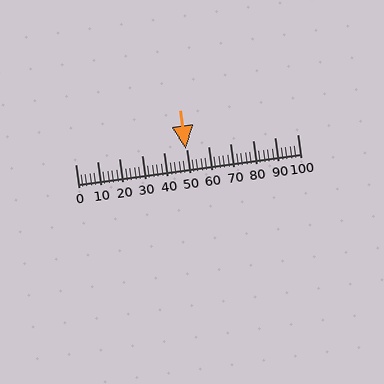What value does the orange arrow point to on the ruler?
The orange arrow points to approximately 50.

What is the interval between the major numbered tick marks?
The major tick marks are spaced 10 units apart.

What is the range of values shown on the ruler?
The ruler shows values from 0 to 100.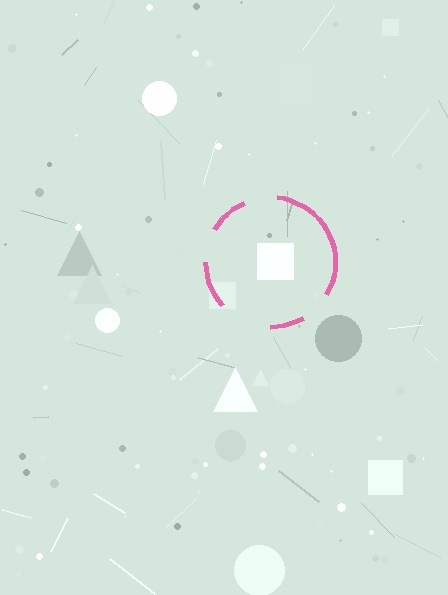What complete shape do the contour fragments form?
The contour fragments form a circle.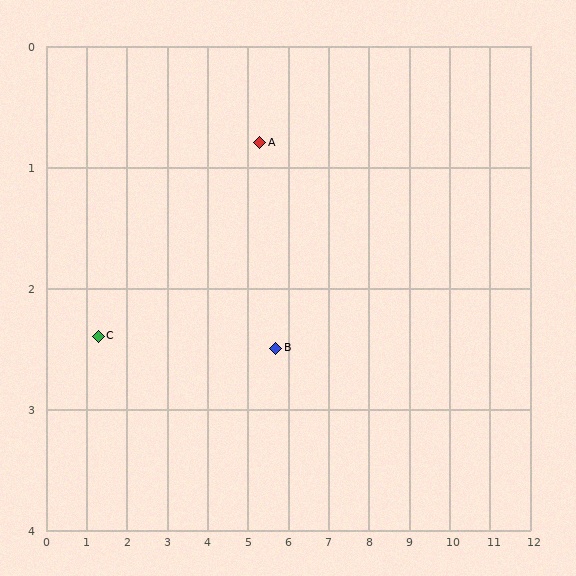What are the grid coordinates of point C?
Point C is at approximately (1.3, 2.4).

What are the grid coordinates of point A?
Point A is at approximately (5.3, 0.8).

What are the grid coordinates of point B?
Point B is at approximately (5.7, 2.5).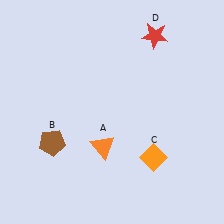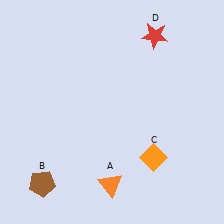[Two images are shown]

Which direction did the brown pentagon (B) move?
The brown pentagon (B) moved down.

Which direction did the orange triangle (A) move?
The orange triangle (A) moved down.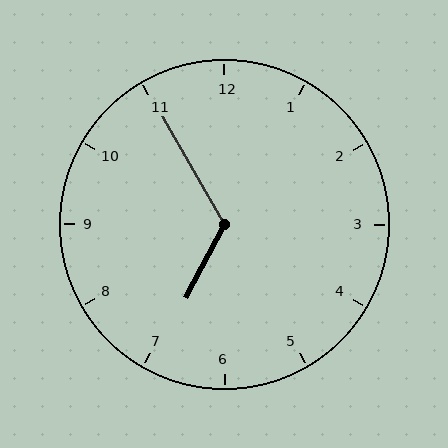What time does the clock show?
6:55.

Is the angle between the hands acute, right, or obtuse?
It is obtuse.